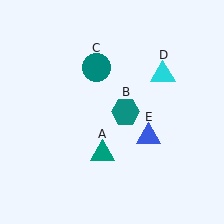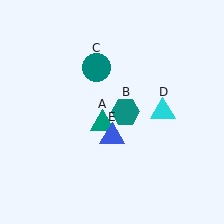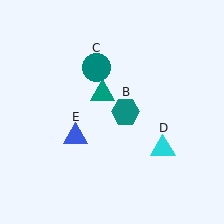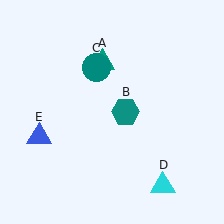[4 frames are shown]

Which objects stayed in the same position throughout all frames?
Teal hexagon (object B) and teal circle (object C) remained stationary.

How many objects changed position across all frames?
3 objects changed position: teal triangle (object A), cyan triangle (object D), blue triangle (object E).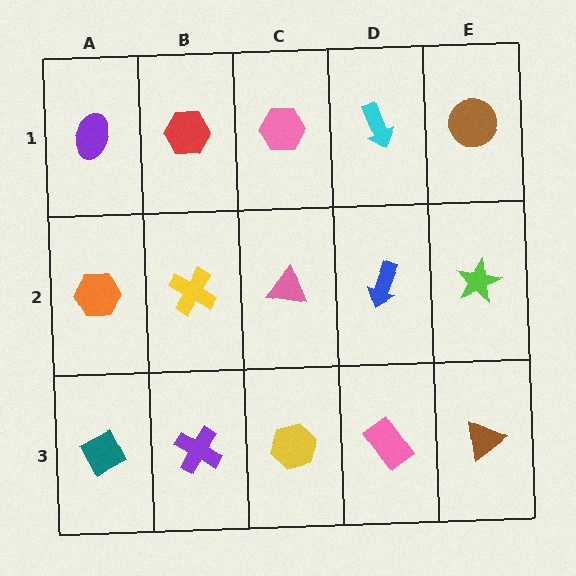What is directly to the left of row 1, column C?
A red hexagon.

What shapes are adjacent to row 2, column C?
A pink hexagon (row 1, column C), a yellow hexagon (row 3, column C), a yellow cross (row 2, column B), a blue arrow (row 2, column D).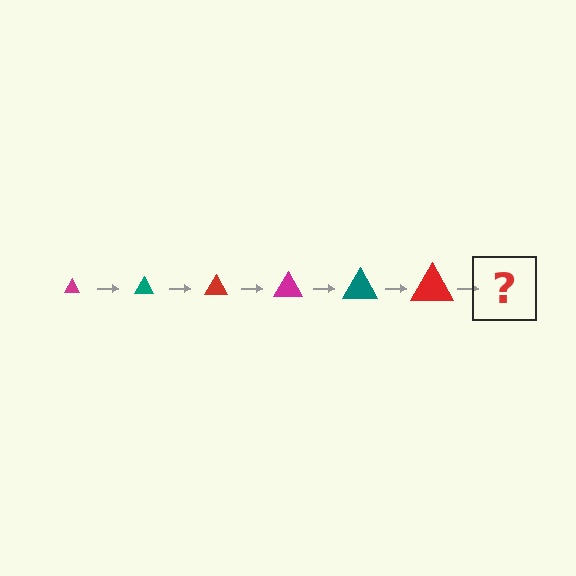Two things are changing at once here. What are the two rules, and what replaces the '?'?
The two rules are that the triangle grows larger each step and the color cycles through magenta, teal, and red. The '?' should be a magenta triangle, larger than the previous one.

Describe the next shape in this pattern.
It should be a magenta triangle, larger than the previous one.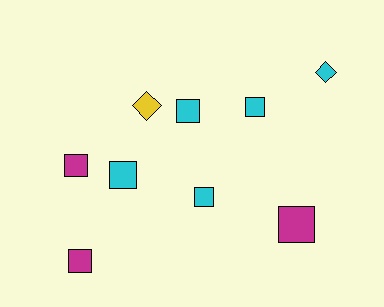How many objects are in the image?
There are 9 objects.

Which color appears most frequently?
Cyan, with 5 objects.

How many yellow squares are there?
There are no yellow squares.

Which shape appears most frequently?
Square, with 7 objects.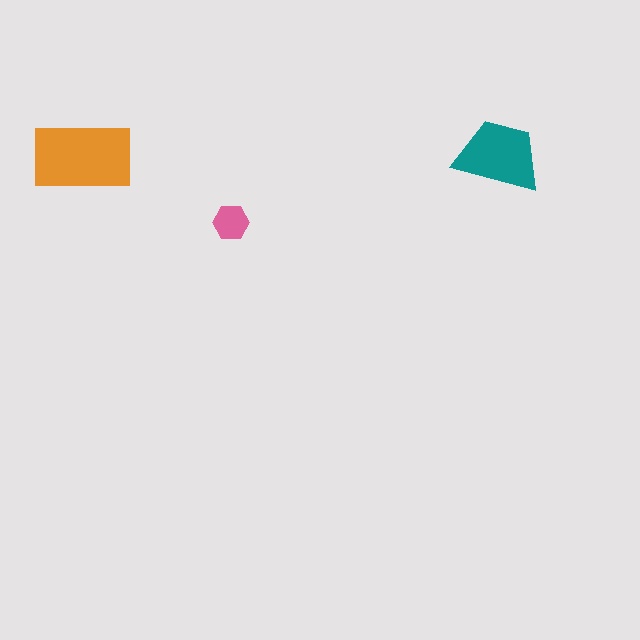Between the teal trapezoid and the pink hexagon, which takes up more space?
The teal trapezoid.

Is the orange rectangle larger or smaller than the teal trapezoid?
Larger.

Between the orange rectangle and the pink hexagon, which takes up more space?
The orange rectangle.